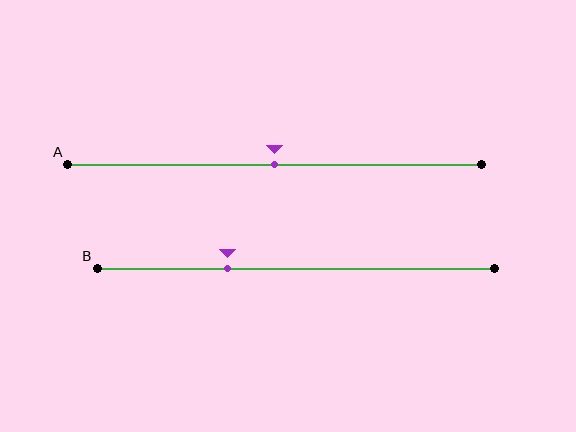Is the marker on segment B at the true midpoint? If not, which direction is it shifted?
No, the marker on segment B is shifted to the left by about 17% of the segment length.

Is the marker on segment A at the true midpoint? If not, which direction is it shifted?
Yes, the marker on segment A is at the true midpoint.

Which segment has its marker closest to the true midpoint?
Segment A has its marker closest to the true midpoint.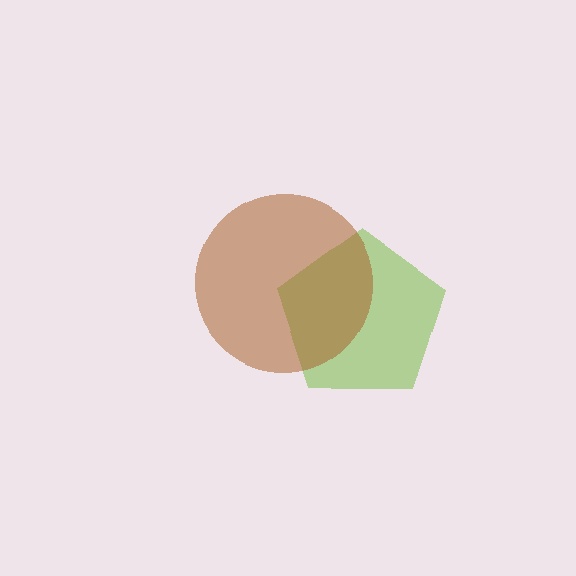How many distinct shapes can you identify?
There are 2 distinct shapes: a lime pentagon, a brown circle.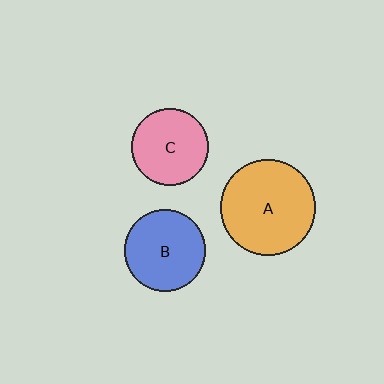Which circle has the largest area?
Circle A (orange).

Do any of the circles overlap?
No, none of the circles overlap.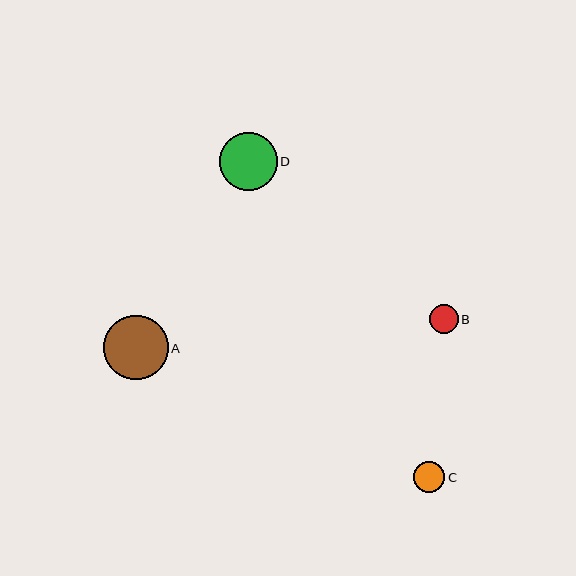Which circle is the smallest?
Circle B is the smallest with a size of approximately 29 pixels.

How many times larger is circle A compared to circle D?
Circle A is approximately 1.1 times the size of circle D.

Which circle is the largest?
Circle A is the largest with a size of approximately 64 pixels.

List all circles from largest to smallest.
From largest to smallest: A, D, C, B.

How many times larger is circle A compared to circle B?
Circle A is approximately 2.2 times the size of circle B.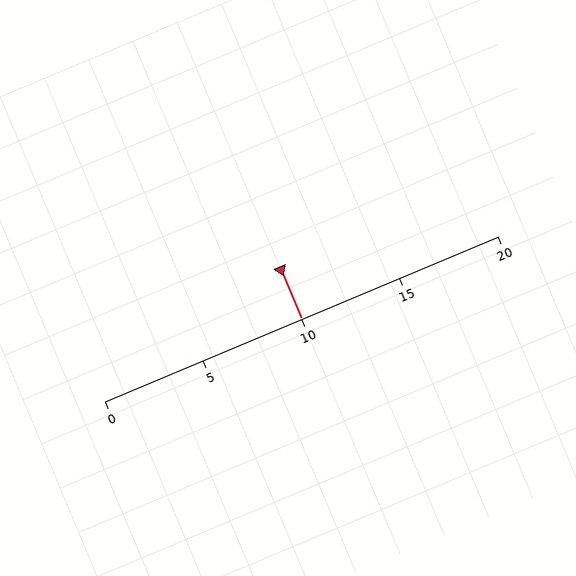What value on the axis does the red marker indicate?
The marker indicates approximately 10.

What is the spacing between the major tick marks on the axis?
The major ticks are spaced 5 apart.